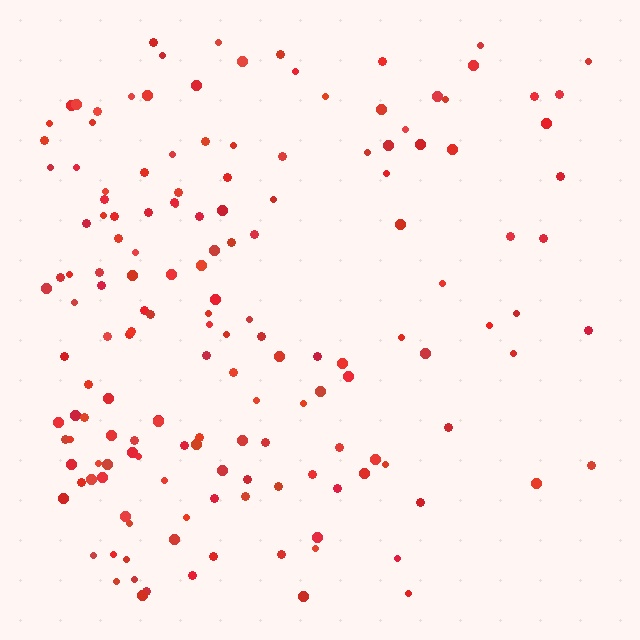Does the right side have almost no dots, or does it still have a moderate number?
Still a moderate number, just noticeably fewer than the left.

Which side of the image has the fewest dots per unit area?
The right.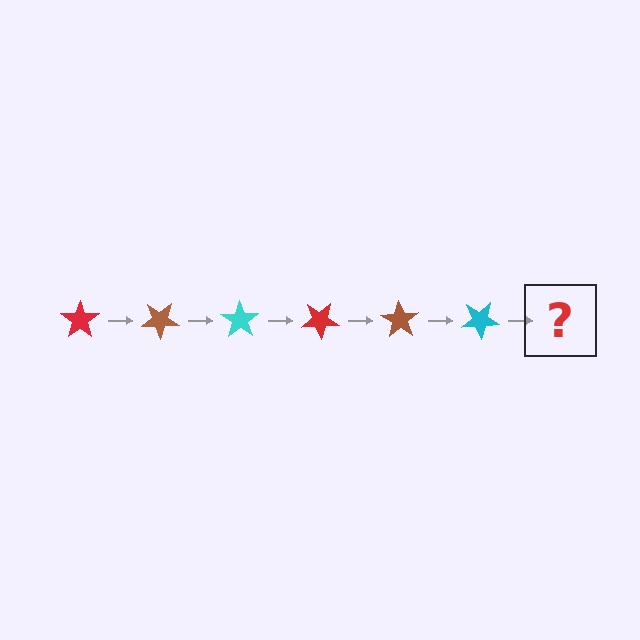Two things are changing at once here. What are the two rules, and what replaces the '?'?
The two rules are that it rotates 35 degrees each step and the color cycles through red, brown, and cyan. The '?' should be a red star, rotated 210 degrees from the start.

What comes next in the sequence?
The next element should be a red star, rotated 210 degrees from the start.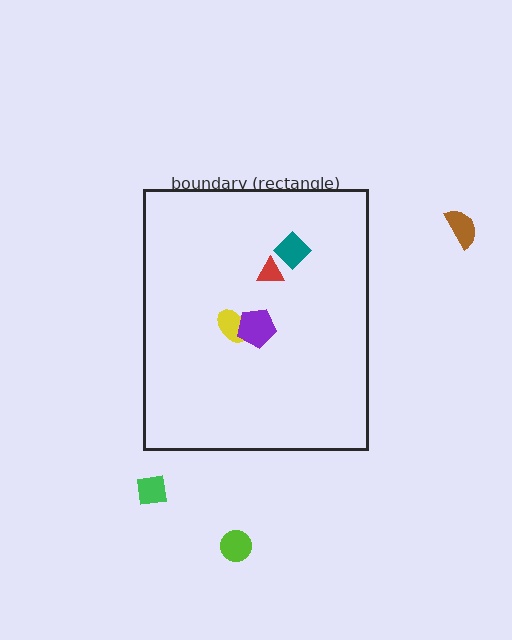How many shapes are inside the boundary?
4 inside, 3 outside.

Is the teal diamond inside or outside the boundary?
Inside.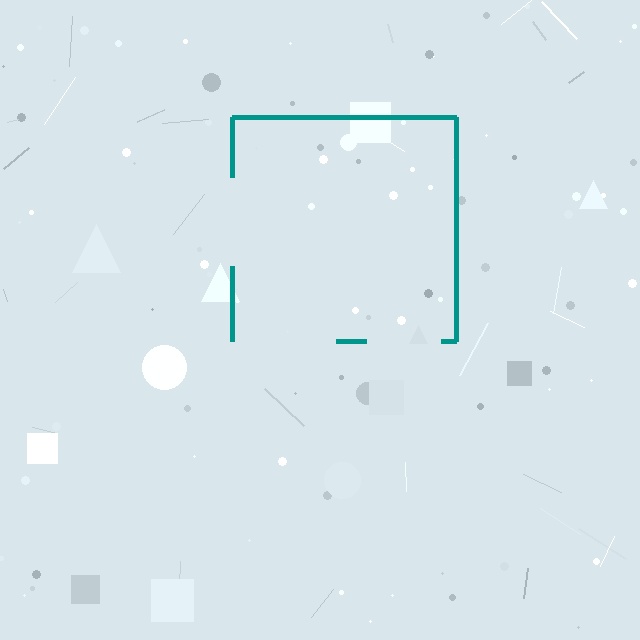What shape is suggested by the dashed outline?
The dashed outline suggests a square.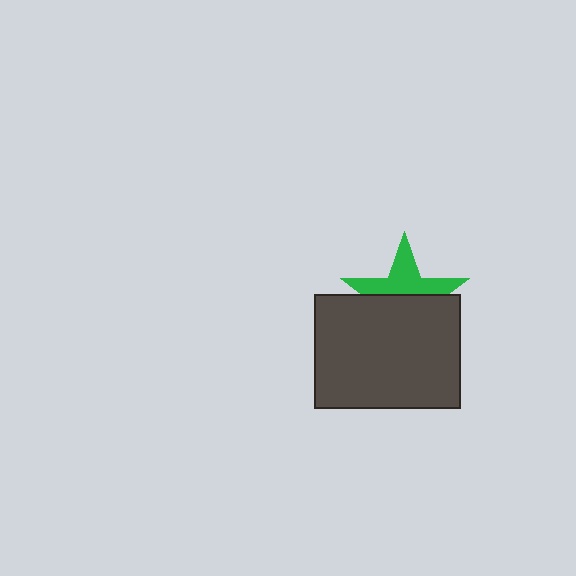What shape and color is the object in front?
The object in front is a dark gray rectangle.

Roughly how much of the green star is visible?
About half of it is visible (roughly 46%).